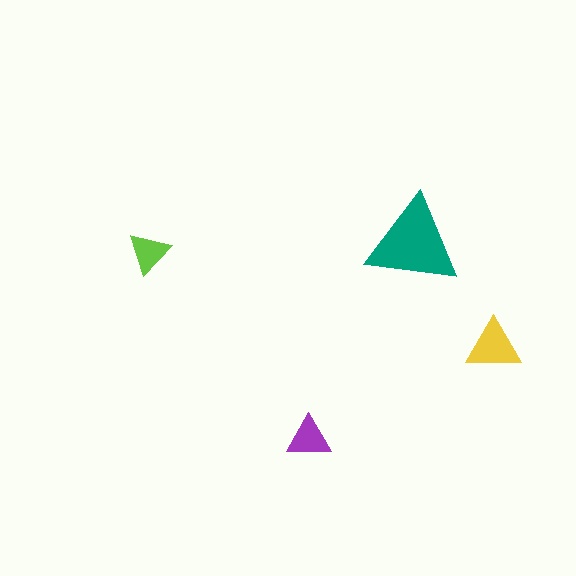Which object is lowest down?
The purple triangle is bottommost.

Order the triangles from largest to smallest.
the teal one, the yellow one, the purple one, the lime one.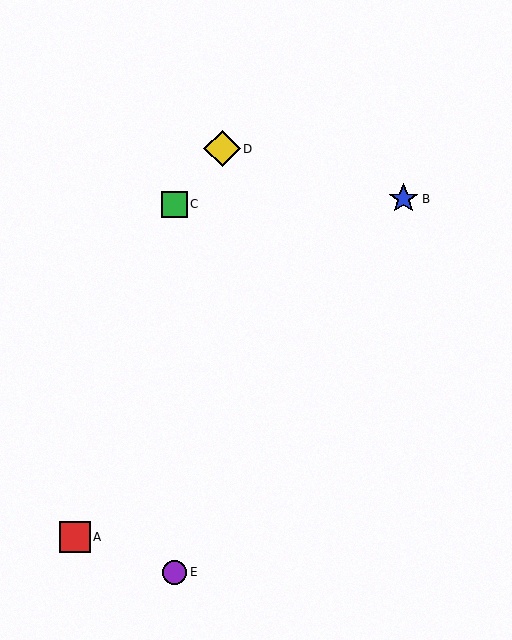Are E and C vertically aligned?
Yes, both are at x≈175.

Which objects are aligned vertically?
Objects C, E are aligned vertically.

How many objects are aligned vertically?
2 objects (C, E) are aligned vertically.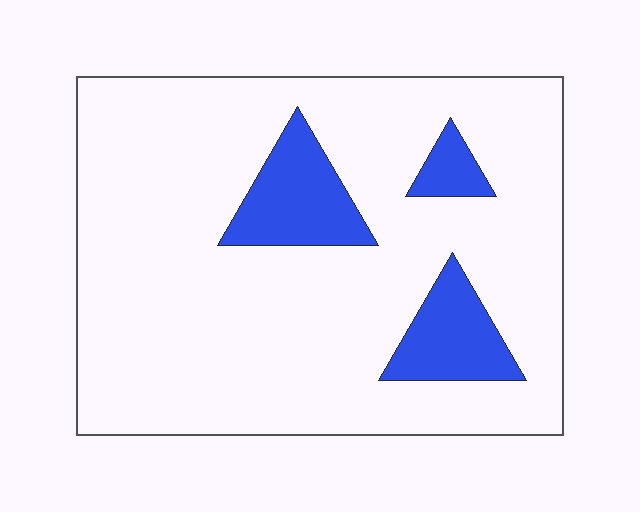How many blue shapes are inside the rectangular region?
3.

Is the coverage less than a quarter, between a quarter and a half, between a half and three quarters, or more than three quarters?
Less than a quarter.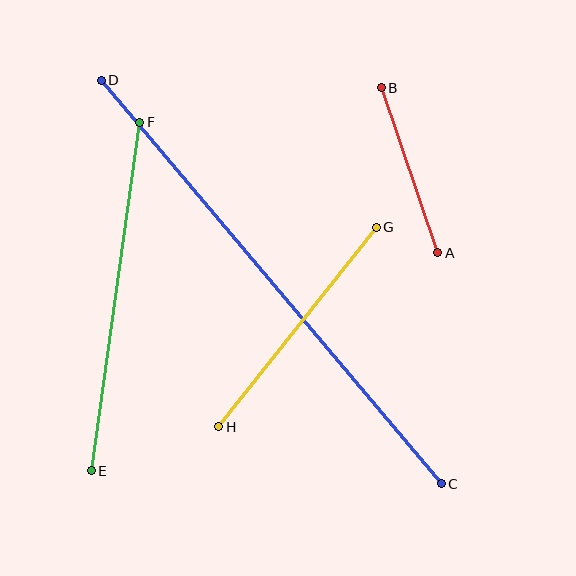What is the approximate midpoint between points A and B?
The midpoint is at approximately (410, 170) pixels.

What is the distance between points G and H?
The distance is approximately 255 pixels.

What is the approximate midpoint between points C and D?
The midpoint is at approximately (271, 282) pixels.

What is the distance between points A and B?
The distance is approximately 174 pixels.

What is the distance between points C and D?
The distance is approximately 527 pixels.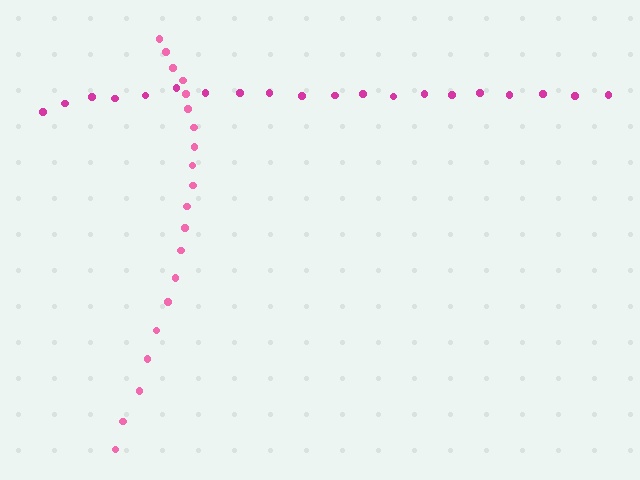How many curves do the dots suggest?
There are 2 distinct paths.